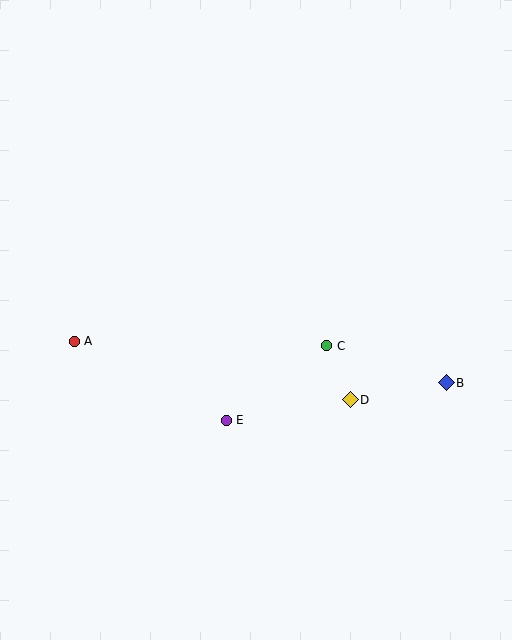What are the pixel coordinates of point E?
Point E is at (226, 420).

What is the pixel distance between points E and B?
The distance between E and B is 223 pixels.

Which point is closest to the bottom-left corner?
Point A is closest to the bottom-left corner.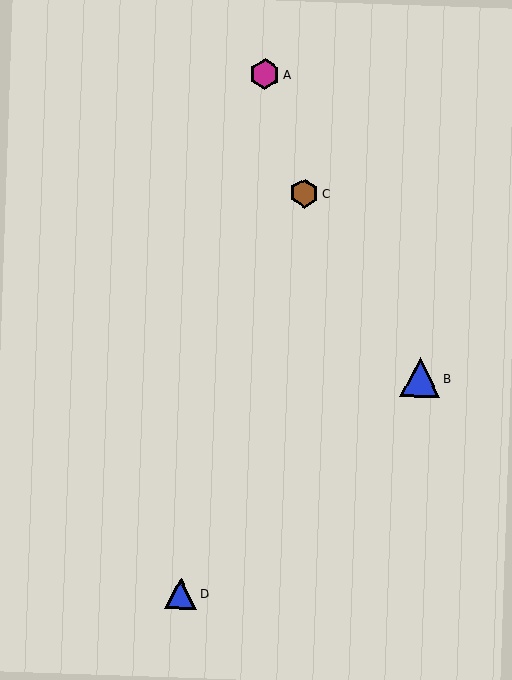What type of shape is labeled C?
Shape C is a brown hexagon.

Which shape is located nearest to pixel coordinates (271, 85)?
The magenta hexagon (labeled A) at (265, 74) is nearest to that location.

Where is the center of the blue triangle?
The center of the blue triangle is at (181, 594).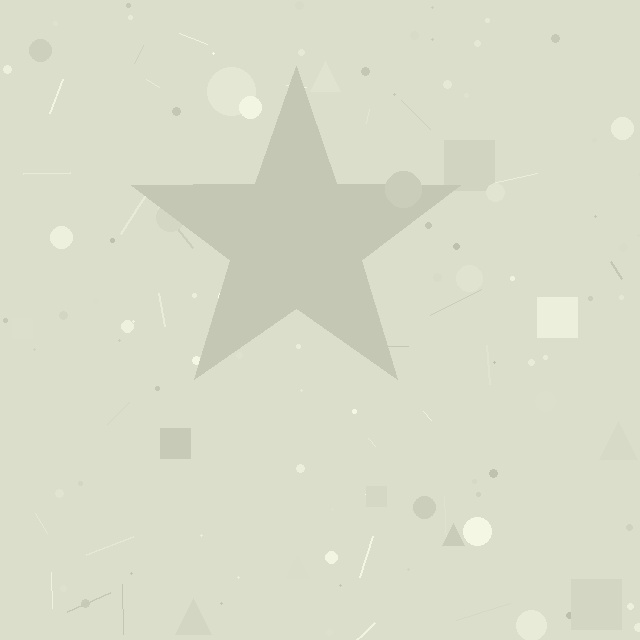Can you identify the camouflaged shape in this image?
The camouflaged shape is a star.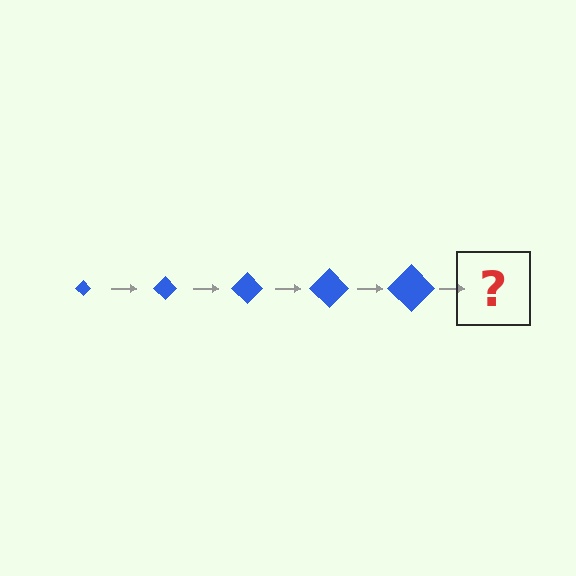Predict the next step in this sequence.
The next step is a blue diamond, larger than the previous one.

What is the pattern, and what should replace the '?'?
The pattern is that the diamond gets progressively larger each step. The '?' should be a blue diamond, larger than the previous one.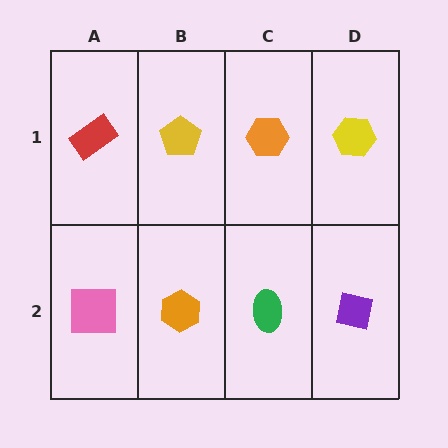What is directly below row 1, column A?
A pink square.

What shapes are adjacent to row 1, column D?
A purple square (row 2, column D), an orange hexagon (row 1, column C).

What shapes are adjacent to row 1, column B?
An orange hexagon (row 2, column B), a red rectangle (row 1, column A), an orange hexagon (row 1, column C).